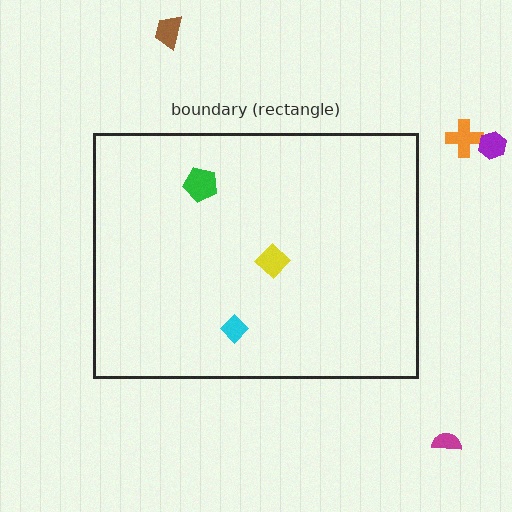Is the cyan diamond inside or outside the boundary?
Inside.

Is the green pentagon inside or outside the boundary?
Inside.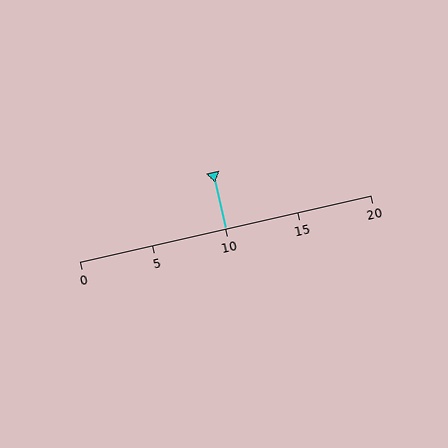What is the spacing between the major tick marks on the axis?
The major ticks are spaced 5 apart.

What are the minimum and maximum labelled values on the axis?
The axis runs from 0 to 20.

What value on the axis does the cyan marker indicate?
The marker indicates approximately 10.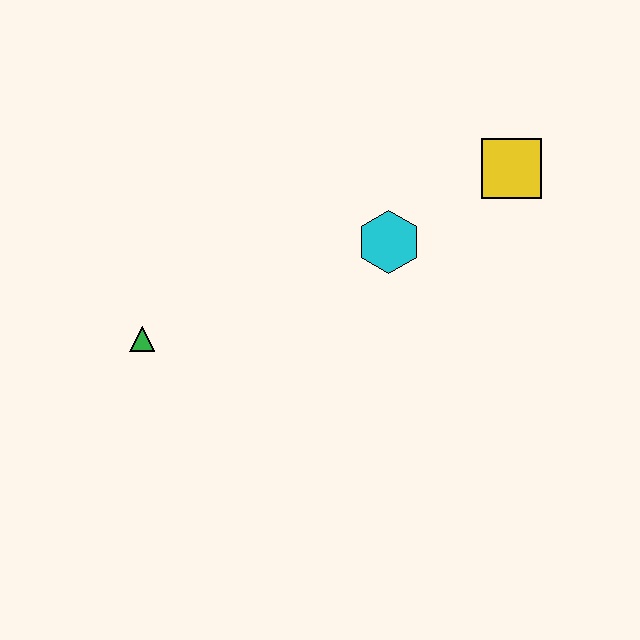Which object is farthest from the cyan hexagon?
The green triangle is farthest from the cyan hexagon.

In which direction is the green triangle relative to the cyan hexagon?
The green triangle is to the left of the cyan hexagon.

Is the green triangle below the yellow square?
Yes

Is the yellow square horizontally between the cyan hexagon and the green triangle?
No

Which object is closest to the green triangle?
The cyan hexagon is closest to the green triangle.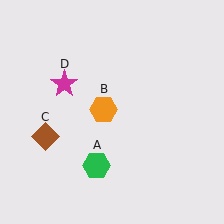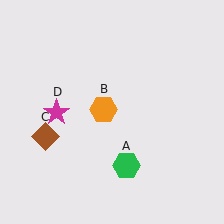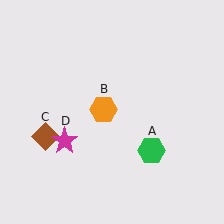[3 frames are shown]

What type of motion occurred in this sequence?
The green hexagon (object A), magenta star (object D) rotated counterclockwise around the center of the scene.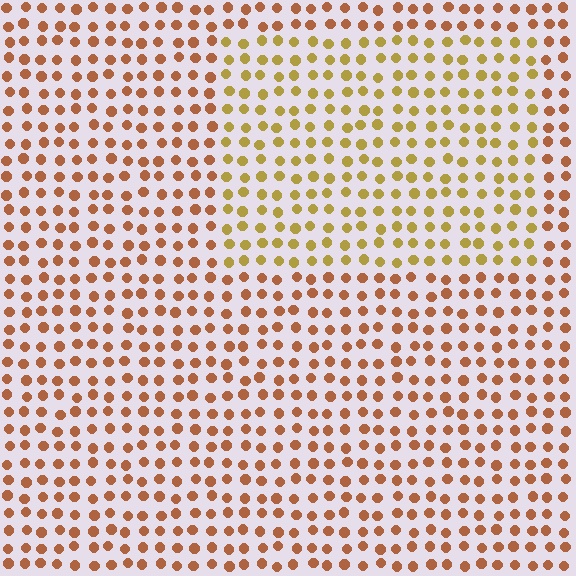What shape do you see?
I see a rectangle.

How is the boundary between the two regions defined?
The boundary is defined purely by a slight shift in hue (about 33 degrees). Spacing, size, and orientation are identical on both sides.